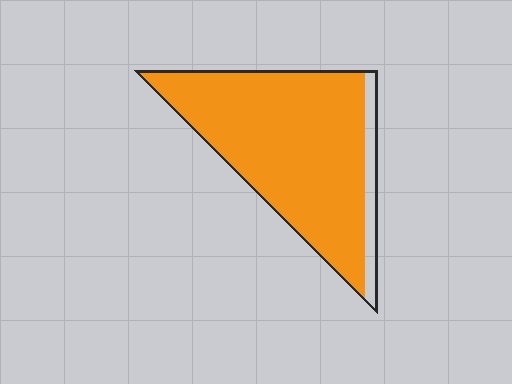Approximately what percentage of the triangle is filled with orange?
Approximately 90%.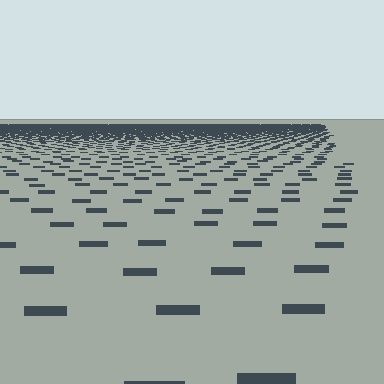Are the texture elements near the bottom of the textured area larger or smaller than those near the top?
Larger. Near the bottom, elements are closer to the viewer and appear at a bigger on-screen size.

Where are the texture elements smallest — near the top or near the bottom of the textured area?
Near the top.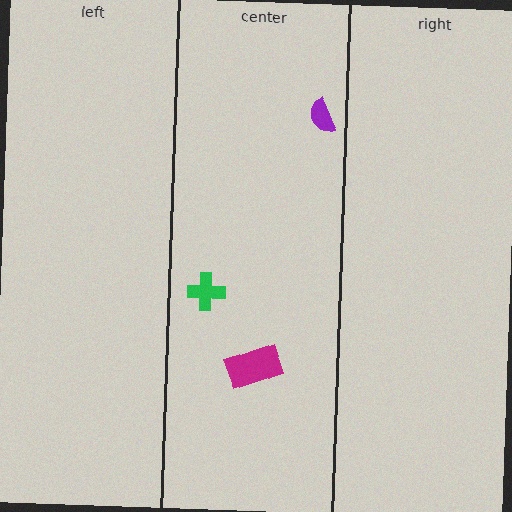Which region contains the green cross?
The center region.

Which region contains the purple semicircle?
The center region.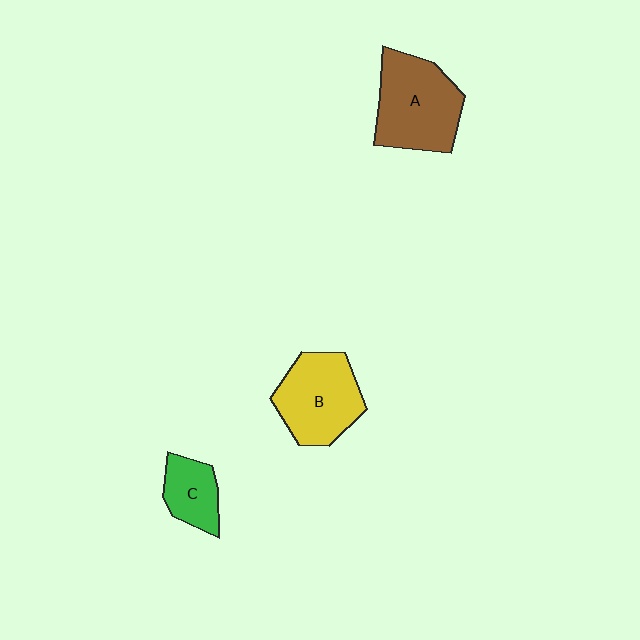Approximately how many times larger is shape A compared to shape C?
Approximately 2.1 times.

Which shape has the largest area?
Shape A (brown).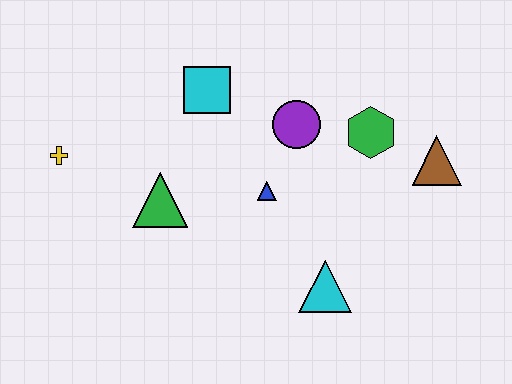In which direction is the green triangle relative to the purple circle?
The green triangle is to the left of the purple circle.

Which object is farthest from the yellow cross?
The brown triangle is farthest from the yellow cross.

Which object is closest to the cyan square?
The purple circle is closest to the cyan square.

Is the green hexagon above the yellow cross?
Yes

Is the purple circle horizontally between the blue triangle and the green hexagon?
Yes